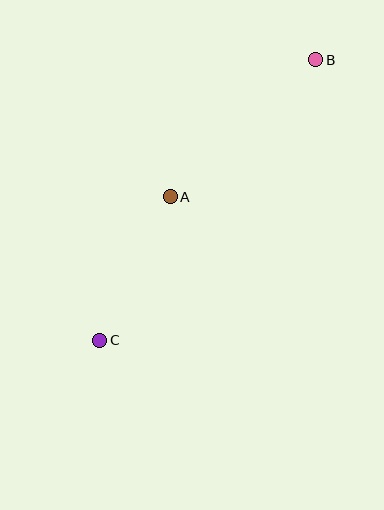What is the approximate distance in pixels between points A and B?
The distance between A and B is approximately 200 pixels.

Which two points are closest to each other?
Points A and C are closest to each other.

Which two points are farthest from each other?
Points B and C are farthest from each other.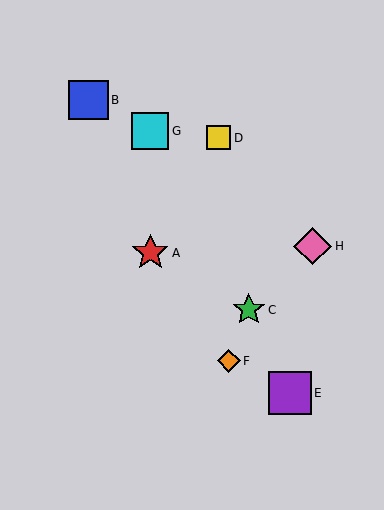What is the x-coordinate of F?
Object F is at x≈229.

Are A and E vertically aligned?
No, A is at x≈150 and E is at x≈290.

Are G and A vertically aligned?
Yes, both are at x≈150.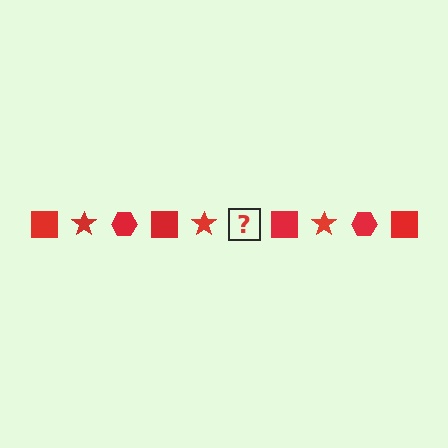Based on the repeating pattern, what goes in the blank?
The blank should be a red hexagon.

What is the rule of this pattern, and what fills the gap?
The rule is that the pattern cycles through square, star, hexagon shapes in red. The gap should be filled with a red hexagon.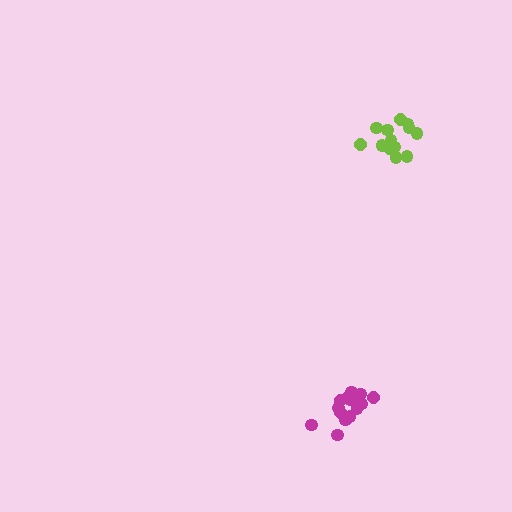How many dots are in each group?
Group 1: 14 dots, Group 2: 14 dots (28 total).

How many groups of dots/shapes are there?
There are 2 groups.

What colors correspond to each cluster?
The clusters are colored: lime, magenta.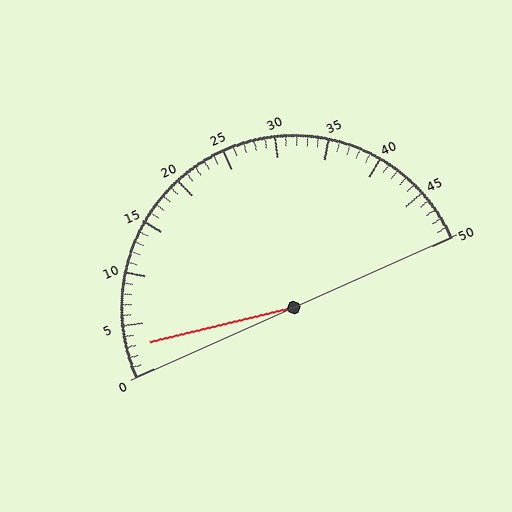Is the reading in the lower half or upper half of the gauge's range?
The reading is in the lower half of the range (0 to 50).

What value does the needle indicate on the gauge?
The needle indicates approximately 3.